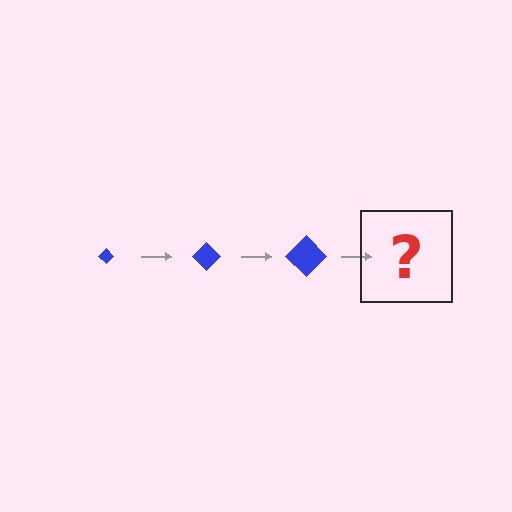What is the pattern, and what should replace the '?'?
The pattern is that the diamond gets progressively larger each step. The '?' should be a blue diamond, larger than the previous one.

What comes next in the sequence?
The next element should be a blue diamond, larger than the previous one.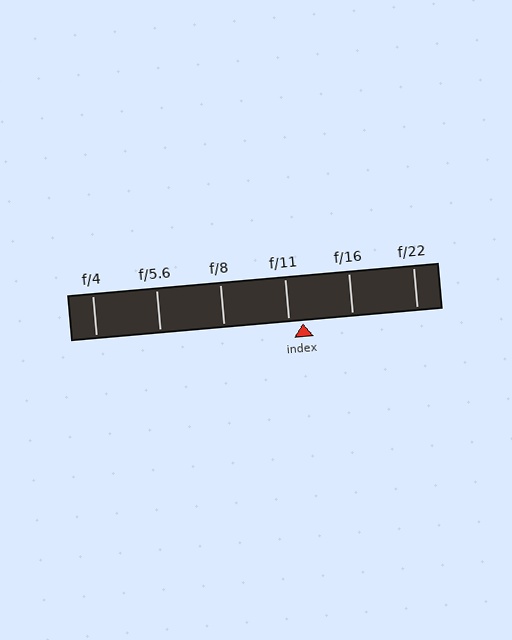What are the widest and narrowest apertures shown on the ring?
The widest aperture shown is f/4 and the narrowest is f/22.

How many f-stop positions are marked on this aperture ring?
There are 6 f-stop positions marked.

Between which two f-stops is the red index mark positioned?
The index mark is between f/11 and f/16.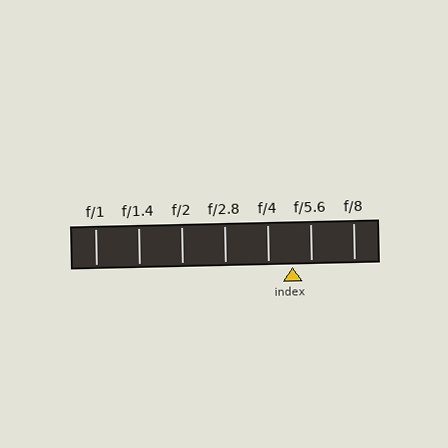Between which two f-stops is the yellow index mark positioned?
The index mark is between f/4 and f/5.6.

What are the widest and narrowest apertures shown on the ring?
The widest aperture shown is f/1 and the narrowest is f/8.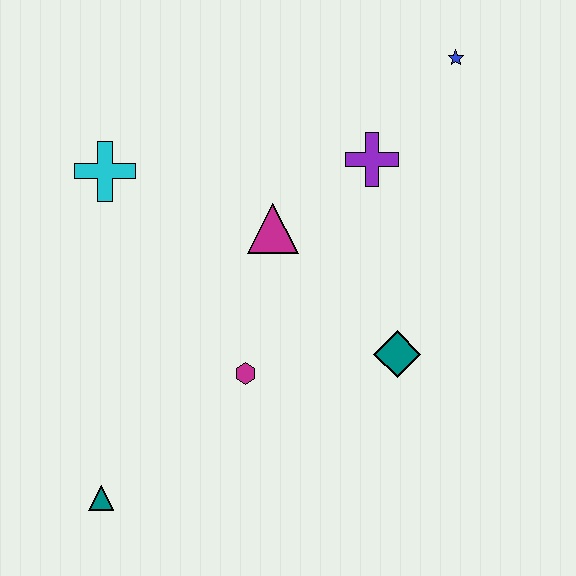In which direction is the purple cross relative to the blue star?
The purple cross is below the blue star.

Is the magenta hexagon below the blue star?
Yes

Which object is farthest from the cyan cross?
The blue star is farthest from the cyan cross.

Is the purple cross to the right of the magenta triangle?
Yes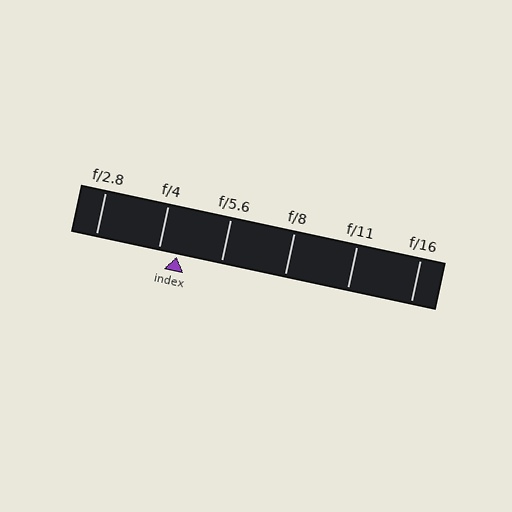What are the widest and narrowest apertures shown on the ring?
The widest aperture shown is f/2.8 and the narrowest is f/16.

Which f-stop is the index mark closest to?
The index mark is closest to f/4.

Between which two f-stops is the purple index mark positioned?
The index mark is between f/4 and f/5.6.